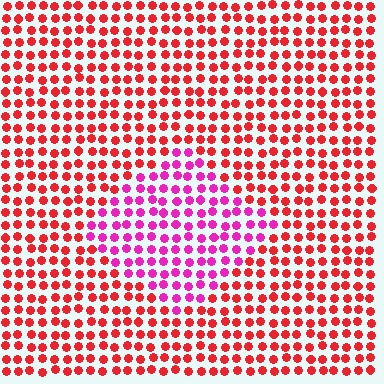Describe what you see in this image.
The image is filled with small red elements in a uniform arrangement. A diamond-shaped region is visible where the elements are tinted to a slightly different hue, forming a subtle color boundary.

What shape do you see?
I see a diamond.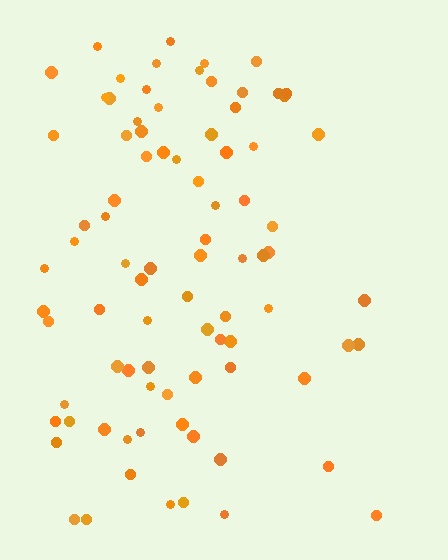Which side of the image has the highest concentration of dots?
The left.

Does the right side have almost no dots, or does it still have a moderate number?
Still a moderate number, just noticeably fewer than the left.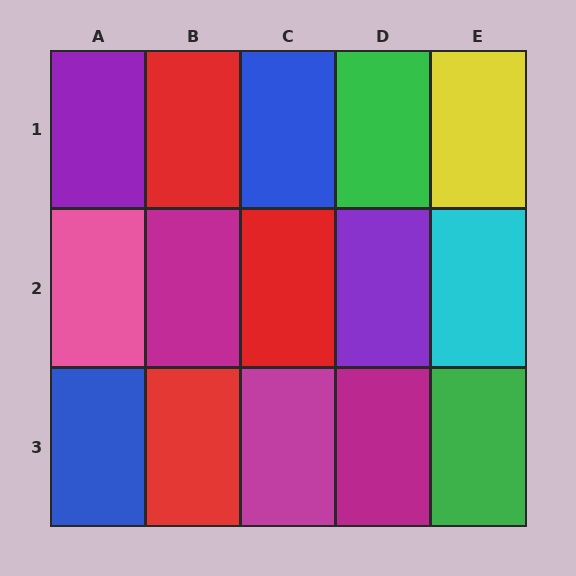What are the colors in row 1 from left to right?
Purple, red, blue, green, yellow.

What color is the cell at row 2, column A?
Pink.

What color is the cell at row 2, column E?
Cyan.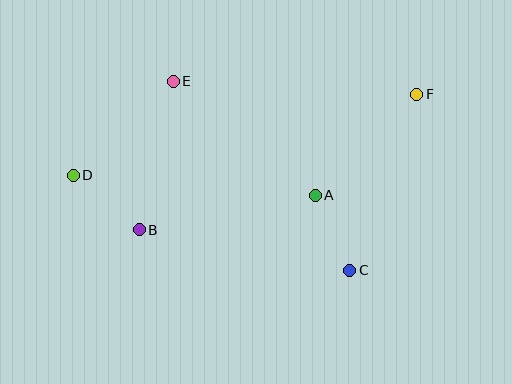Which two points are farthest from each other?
Points D and F are farthest from each other.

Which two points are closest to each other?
Points A and C are closest to each other.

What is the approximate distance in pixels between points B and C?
The distance between B and C is approximately 214 pixels.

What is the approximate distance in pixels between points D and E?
The distance between D and E is approximately 137 pixels.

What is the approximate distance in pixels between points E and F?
The distance between E and F is approximately 244 pixels.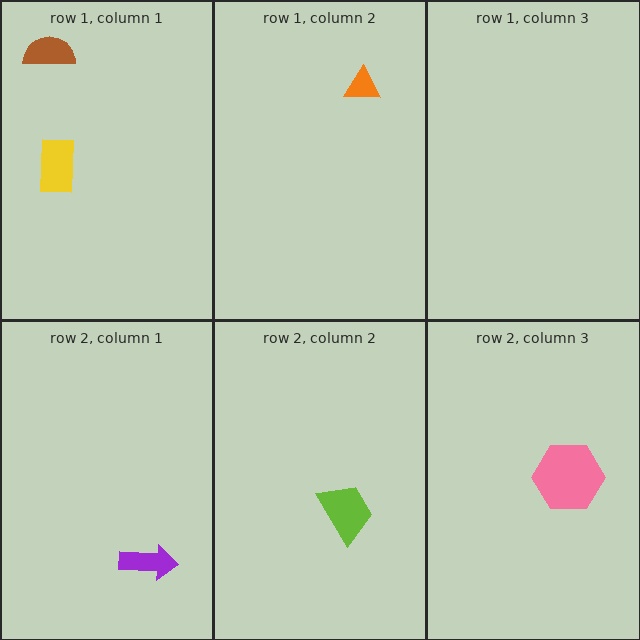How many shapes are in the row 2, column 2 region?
1.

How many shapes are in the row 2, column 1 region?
1.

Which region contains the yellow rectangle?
The row 1, column 1 region.